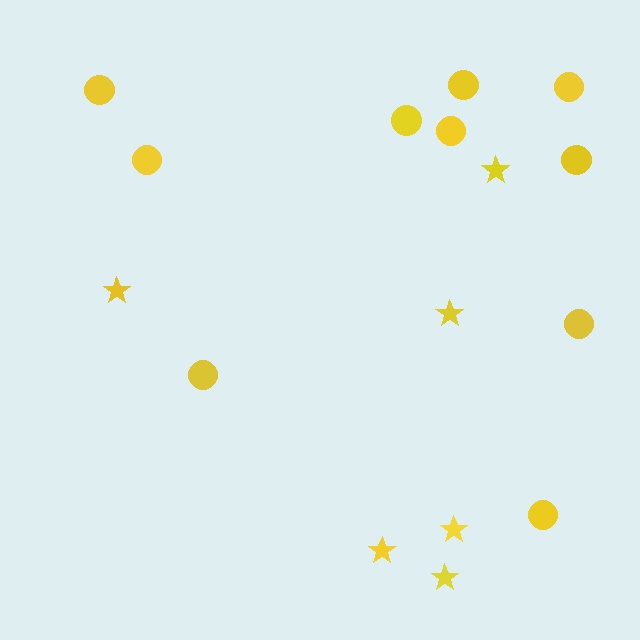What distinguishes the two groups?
There are 2 groups: one group of circles (10) and one group of stars (6).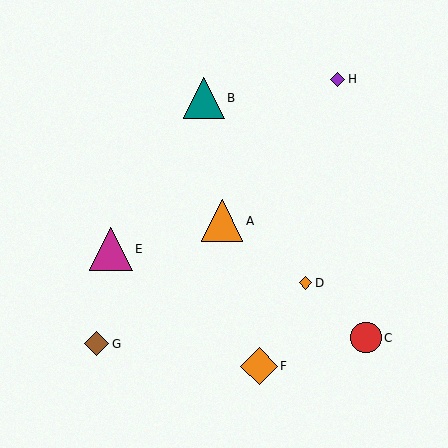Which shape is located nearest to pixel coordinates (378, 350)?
The red circle (labeled C) at (366, 338) is nearest to that location.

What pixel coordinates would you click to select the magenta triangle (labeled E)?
Click at (111, 249) to select the magenta triangle E.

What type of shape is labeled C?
Shape C is a red circle.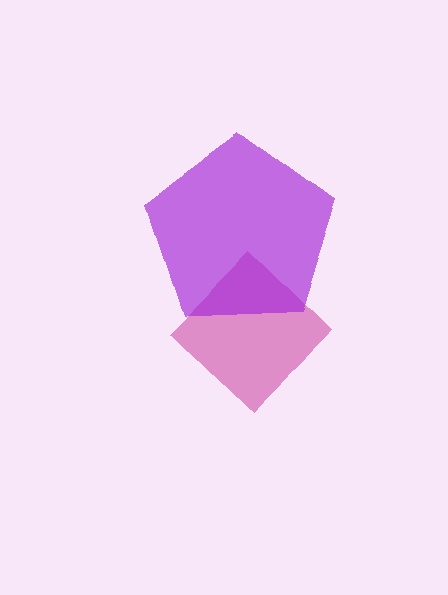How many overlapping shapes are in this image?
There are 2 overlapping shapes in the image.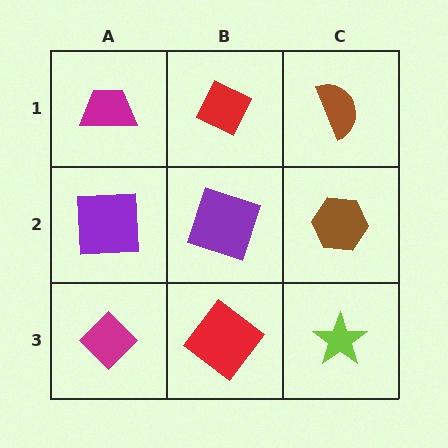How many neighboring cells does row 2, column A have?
3.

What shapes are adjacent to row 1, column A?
A purple square (row 2, column A), a red diamond (row 1, column B).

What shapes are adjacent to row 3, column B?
A purple square (row 2, column B), a magenta diamond (row 3, column A), a lime star (row 3, column C).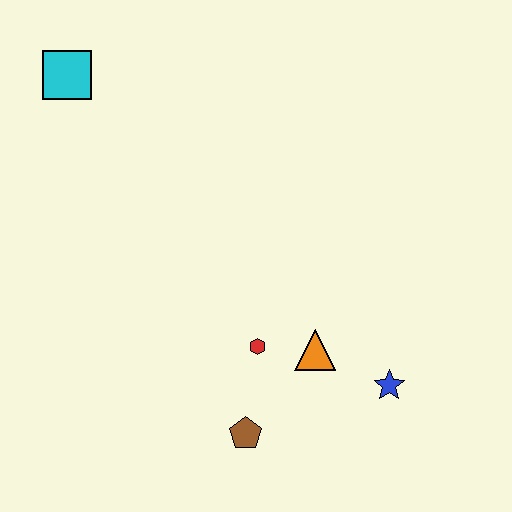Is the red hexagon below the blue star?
No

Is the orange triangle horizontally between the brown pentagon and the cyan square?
No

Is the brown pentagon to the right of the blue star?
No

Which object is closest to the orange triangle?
The red hexagon is closest to the orange triangle.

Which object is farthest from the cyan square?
The blue star is farthest from the cyan square.